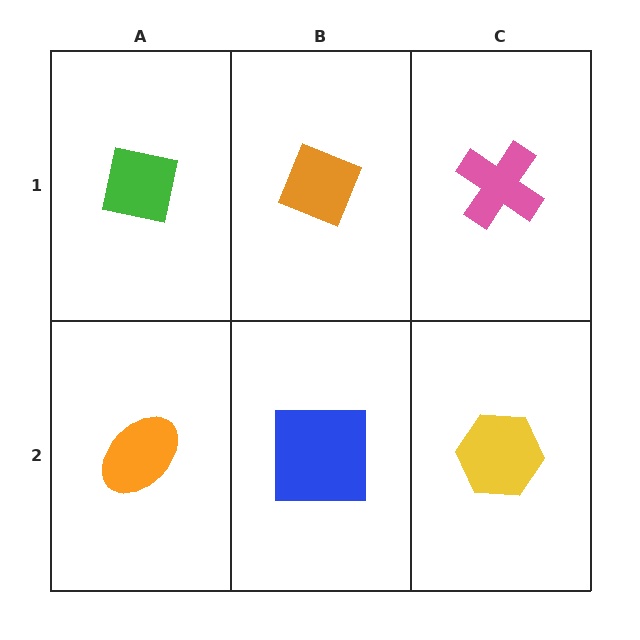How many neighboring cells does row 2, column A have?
2.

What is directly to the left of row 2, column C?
A blue square.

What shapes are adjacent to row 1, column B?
A blue square (row 2, column B), a green square (row 1, column A), a pink cross (row 1, column C).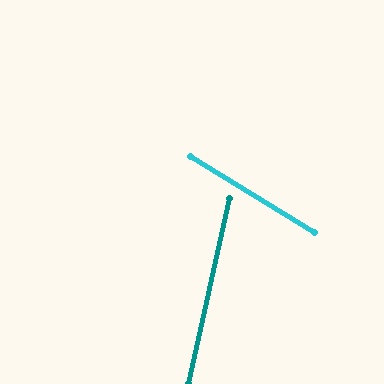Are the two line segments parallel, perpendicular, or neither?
Neither parallel nor perpendicular — they differ by about 71°.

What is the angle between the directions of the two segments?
Approximately 71 degrees.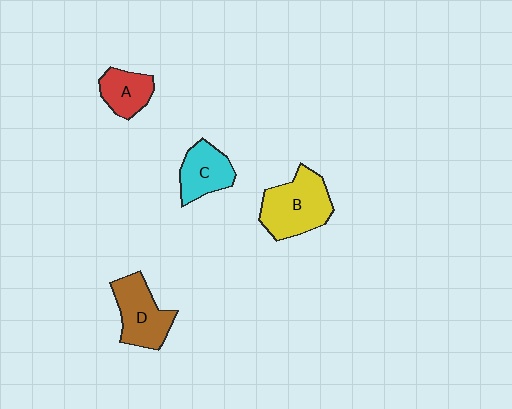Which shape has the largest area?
Shape B (yellow).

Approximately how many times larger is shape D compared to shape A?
Approximately 1.5 times.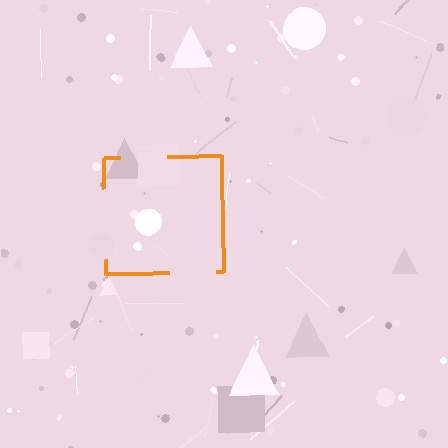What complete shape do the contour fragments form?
The contour fragments form a square.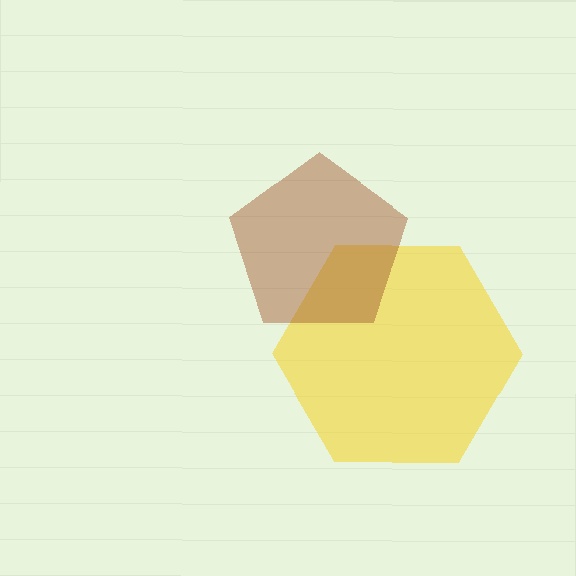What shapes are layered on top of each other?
The layered shapes are: a yellow hexagon, a brown pentagon.